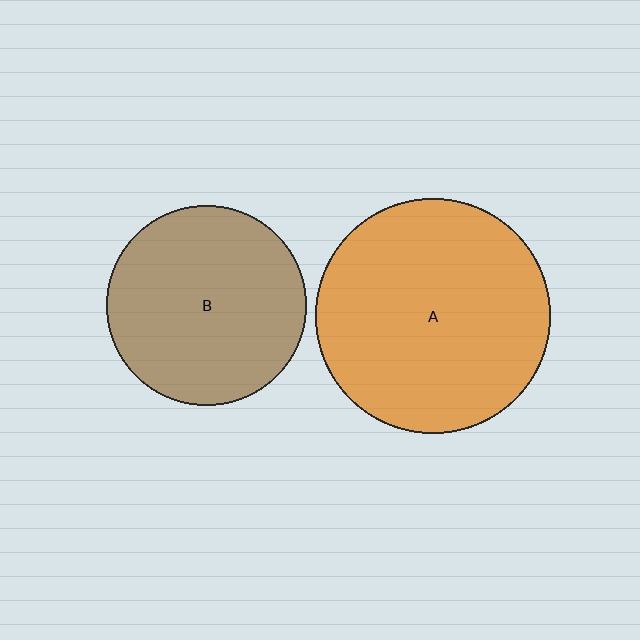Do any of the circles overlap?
No, none of the circles overlap.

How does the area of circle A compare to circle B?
Approximately 1.4 times.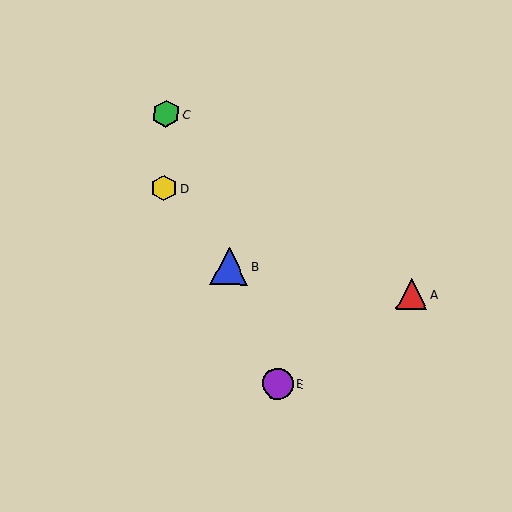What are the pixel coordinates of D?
Object D is at (164, 188).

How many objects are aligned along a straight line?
3 objects (B, C, E) are aligned along a straight line.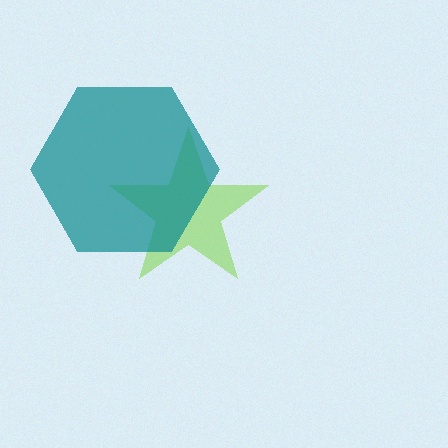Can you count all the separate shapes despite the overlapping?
Yes, there are 2 separate shapes.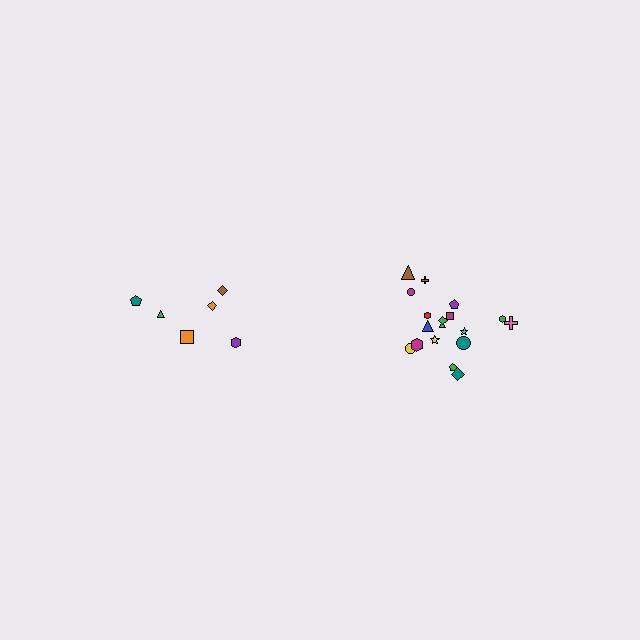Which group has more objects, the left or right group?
The right group.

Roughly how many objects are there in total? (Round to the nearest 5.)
Roughly 25 objects in total.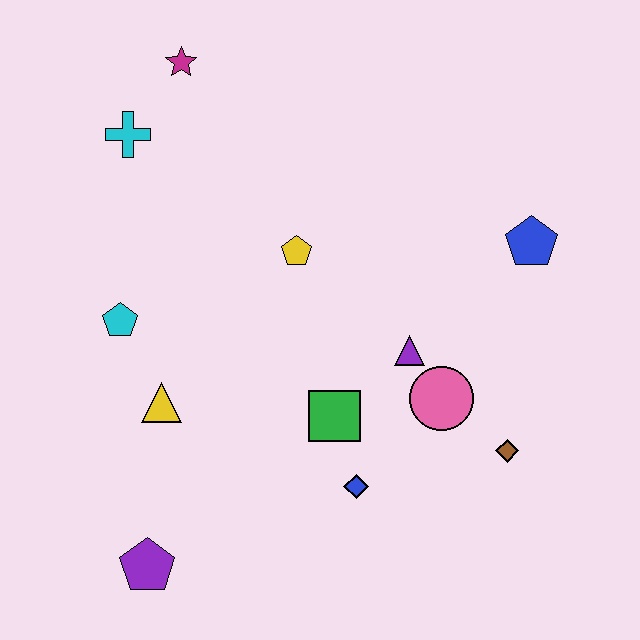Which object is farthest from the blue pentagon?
The purple pentagon is farthest from the blue pentagon.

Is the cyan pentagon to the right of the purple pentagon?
No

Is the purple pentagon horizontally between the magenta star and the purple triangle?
No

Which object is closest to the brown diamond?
The pink circle is closest to the brown diamond.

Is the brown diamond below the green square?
Yes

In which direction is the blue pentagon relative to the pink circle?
The blue pentagon is above the pink circle.